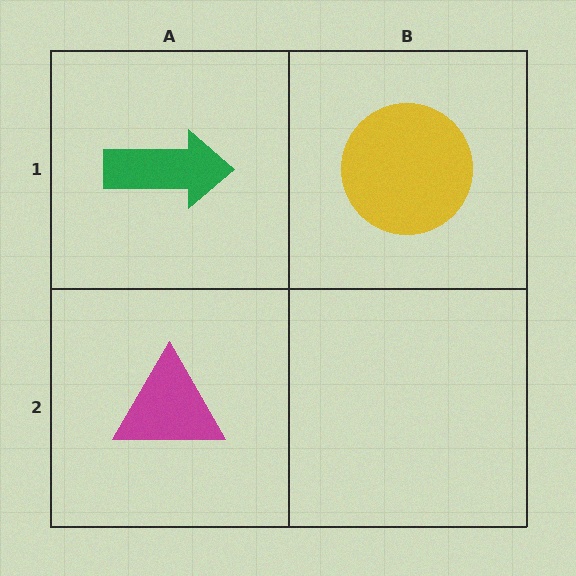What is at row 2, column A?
A magenta triangle.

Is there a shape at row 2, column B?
No, that cell is empty.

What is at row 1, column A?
A green arrow.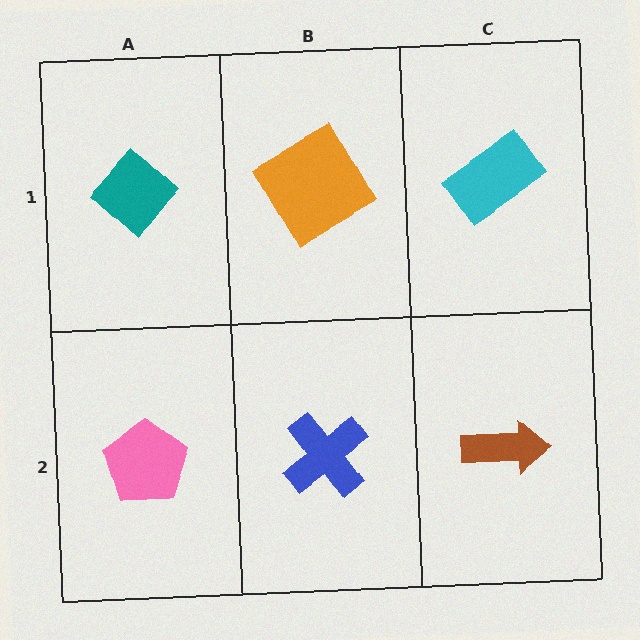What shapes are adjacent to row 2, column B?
An orange square (row 1, column B), a pink pentagon (row 2, column A), a brown arrow (row 2, column C).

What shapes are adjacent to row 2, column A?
A teal diamond (row 1, column A), a blue cross (row 2, column B).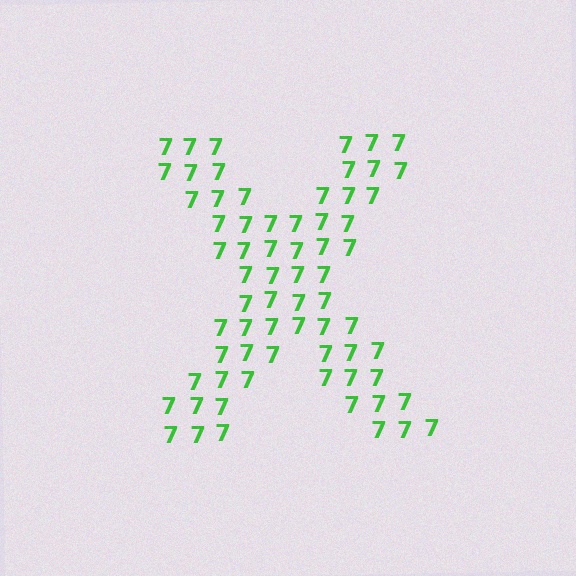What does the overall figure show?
The overall figure shows the letter X.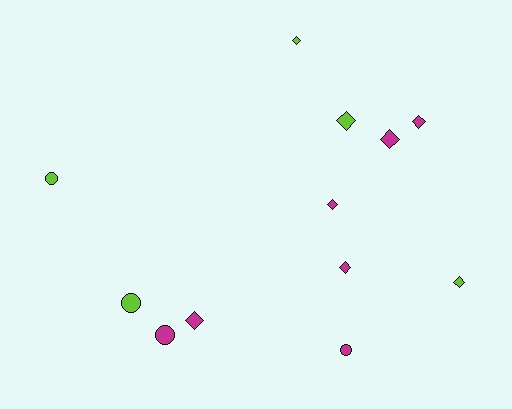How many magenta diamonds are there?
There are 5 magenta diamonds.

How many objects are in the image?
There are 12 objects.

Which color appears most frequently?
Magenta, with 7 objects.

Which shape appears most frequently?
Diamond, with 8 objects.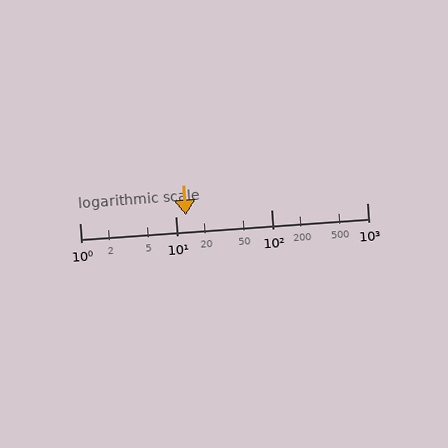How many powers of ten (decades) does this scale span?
The scale spans 3 decades, from 1 to 1000.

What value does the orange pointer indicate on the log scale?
The pointer indicates approximately 13.